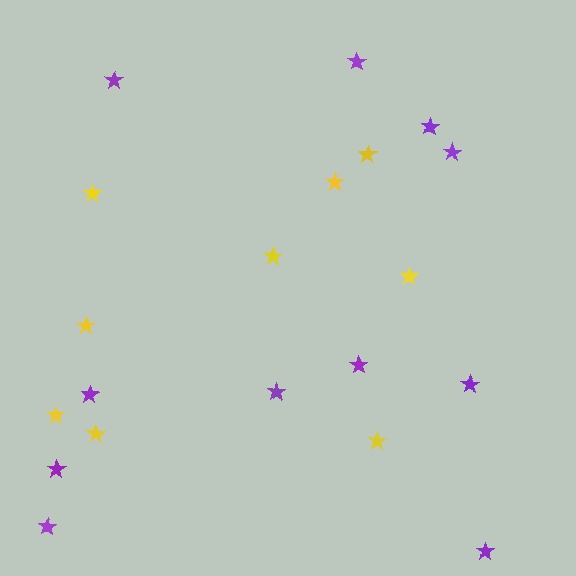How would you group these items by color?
There are 2 groups: one group of yellow stars (9) and one group of purple stars (11).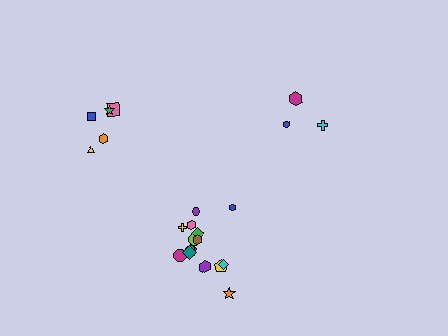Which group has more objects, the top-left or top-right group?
The top-left group.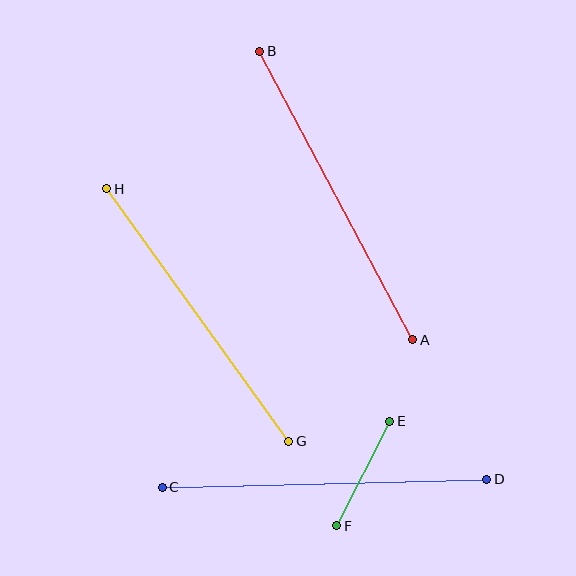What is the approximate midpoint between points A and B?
The midpoint is at approximately (336, 196) pixels.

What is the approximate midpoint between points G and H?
The midpoint is at approximately (198, 315) pixels.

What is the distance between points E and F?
The distance is approximately 117 pixels.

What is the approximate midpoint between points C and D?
The midpoint is at approximately (325, 483) pixels.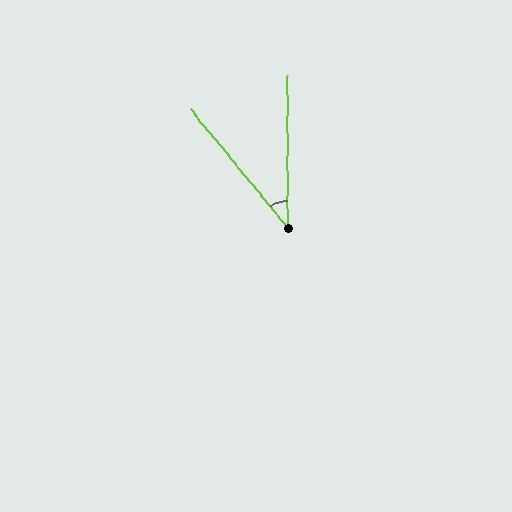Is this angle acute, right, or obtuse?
It is acute.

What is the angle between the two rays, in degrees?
Approximately 39 degrees.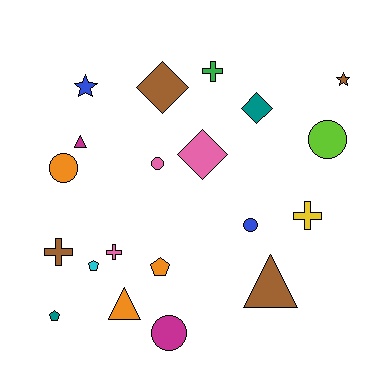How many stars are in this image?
There are 2 stars.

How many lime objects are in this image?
There is 1 lime object.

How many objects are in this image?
There are 20 objects.